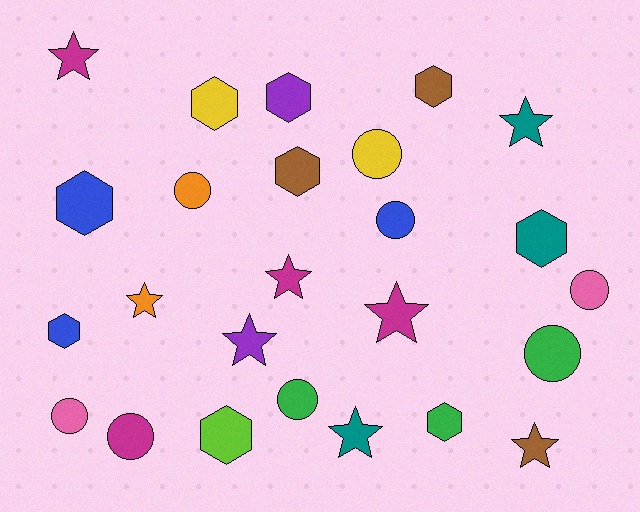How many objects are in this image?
There are 25 objects.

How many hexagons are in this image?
There are 9 hexagons.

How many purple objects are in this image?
There are 2 purple objects.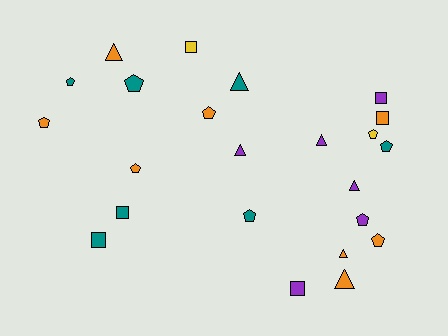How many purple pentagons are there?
There is 1 purple pentagon.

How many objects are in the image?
There are 23 objects.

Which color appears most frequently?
Orange, with 8 objects.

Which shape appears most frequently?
Pentagon, with 10 objects.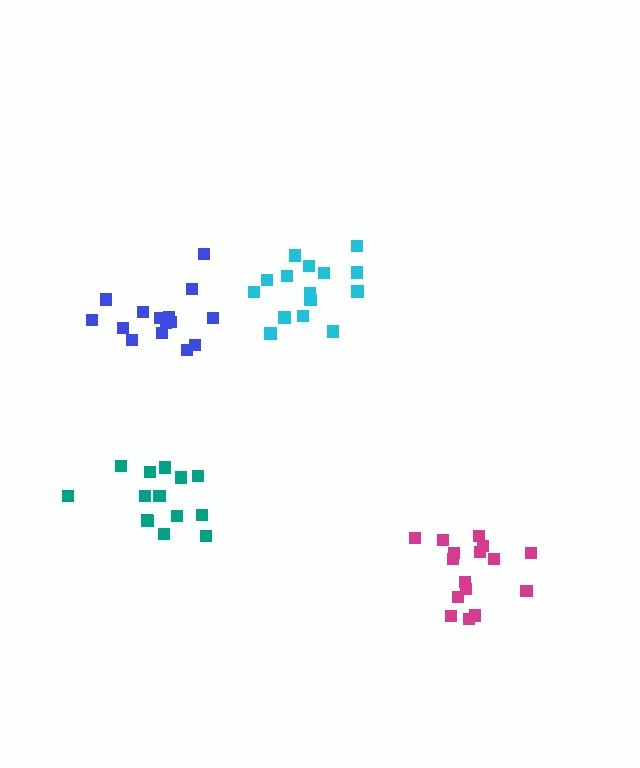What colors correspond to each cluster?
The clusters are colored: cyan, magenta, teal, blue.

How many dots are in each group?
Group 1: 15 dots, Group 2: 16 dots, Group 3: 14 dots, Group 4: 15 dots (60 total).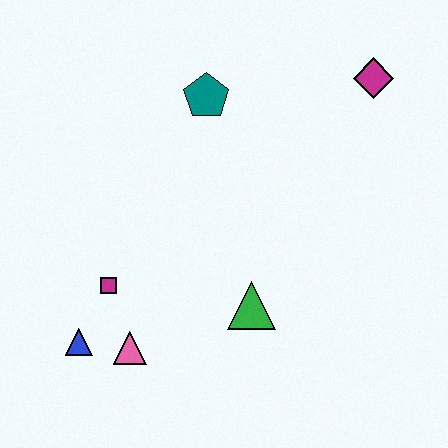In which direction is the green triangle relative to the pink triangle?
The green triangle is to the right of the pink triangle.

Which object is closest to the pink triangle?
The blue triangle is closest to the pink triangle.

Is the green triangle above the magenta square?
No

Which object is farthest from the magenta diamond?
The blue triangle is farthest from the magenta diamond.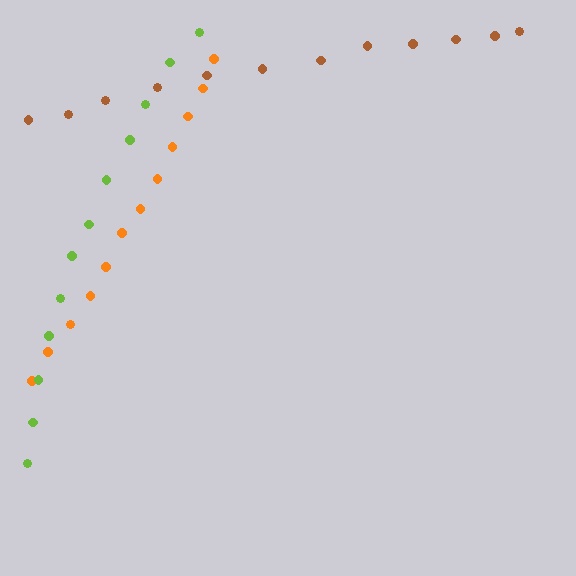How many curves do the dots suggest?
There are 3 distinct paths.